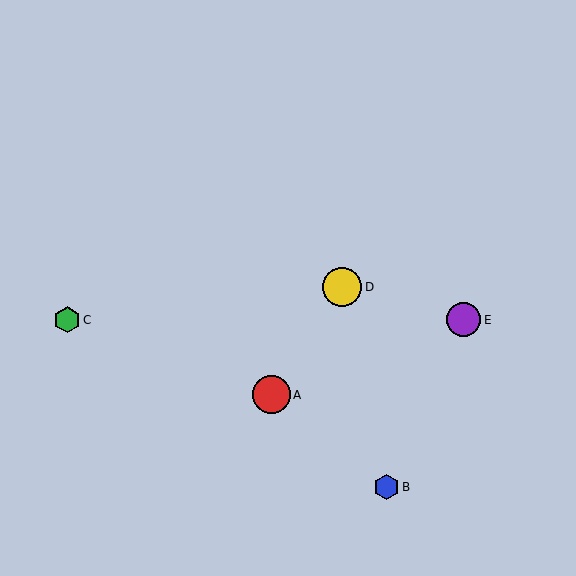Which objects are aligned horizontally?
Objects C, E are aligned horizontally.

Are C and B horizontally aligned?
No, C is at y≈320 and B is at y≈487.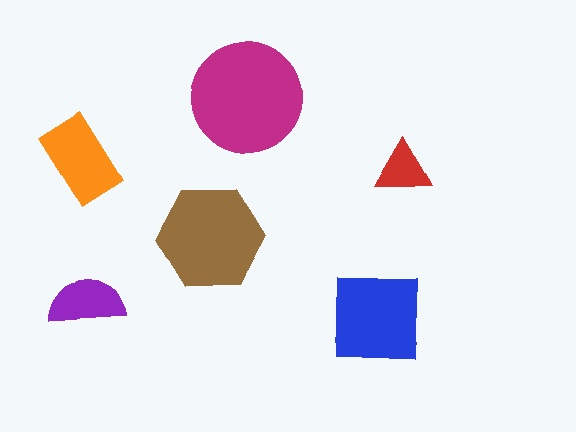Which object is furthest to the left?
The orange rectangle is leftmost.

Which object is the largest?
The magenta circle.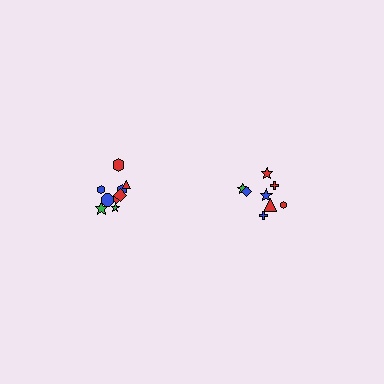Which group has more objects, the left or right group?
The left group.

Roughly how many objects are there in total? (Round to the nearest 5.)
Roughly 20 objects in total.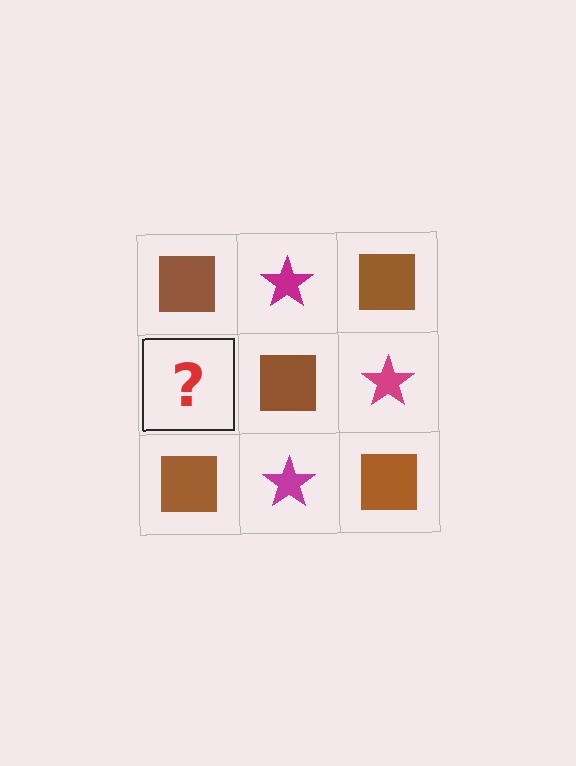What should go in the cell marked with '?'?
The missing cell should contain a magenta star.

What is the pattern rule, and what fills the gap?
The rule is that it alternates brown square and magenta star in a checkerboard pattern. The gap should be filled with a magenta star.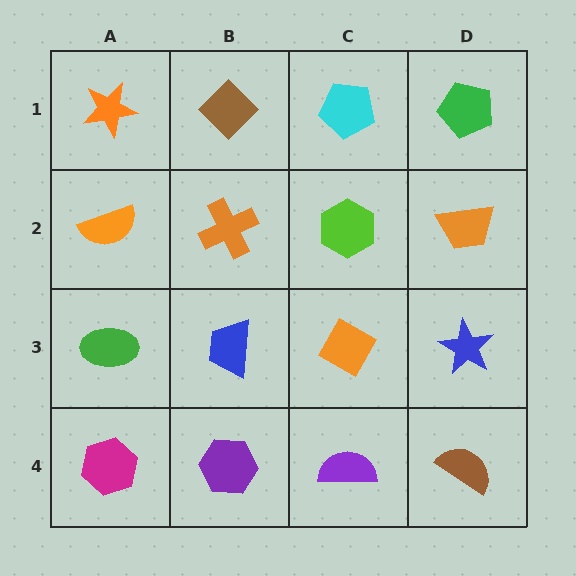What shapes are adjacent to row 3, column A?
An orange semicircle (row 2, column A), a magenta hexagon (row 4, column A), a blue trapezoid (row 3, column B).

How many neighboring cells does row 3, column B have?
4.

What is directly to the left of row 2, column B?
An orange semicircle.